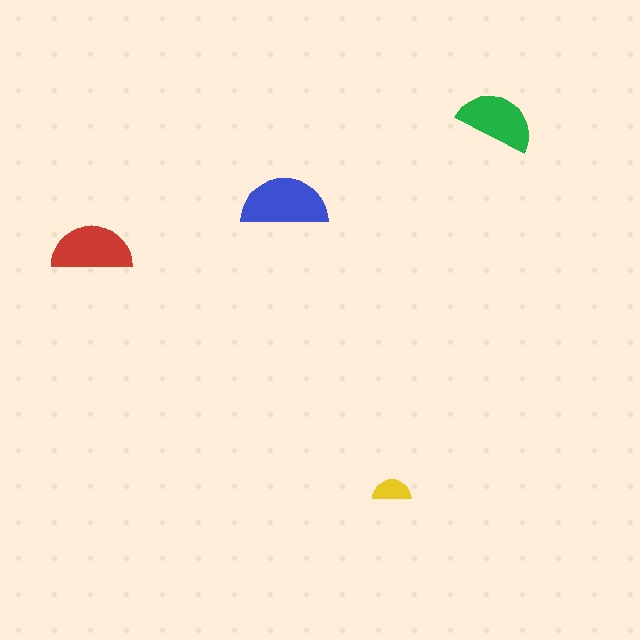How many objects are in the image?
There are 4 objects in the image.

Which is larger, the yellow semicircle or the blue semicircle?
The blue one.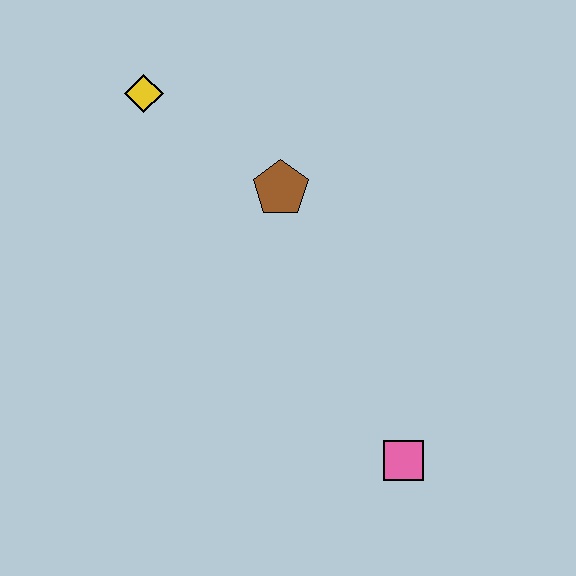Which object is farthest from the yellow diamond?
The pink square is farthest from the yellow diamond.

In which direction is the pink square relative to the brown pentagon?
The pink square is below the brown pentagon.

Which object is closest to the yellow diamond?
The brown pentagon is closest to the yellow diamond.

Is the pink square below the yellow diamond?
Yes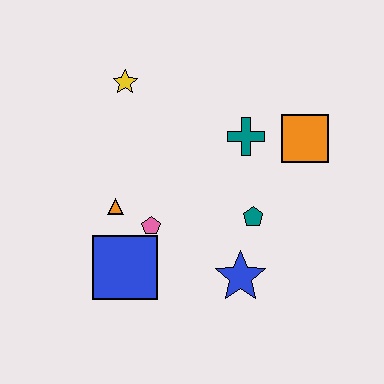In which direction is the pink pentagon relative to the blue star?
The pink pentagon is to the left of the blue star.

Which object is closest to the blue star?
The teal pentagon is closest to the blue star.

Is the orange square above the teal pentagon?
Yes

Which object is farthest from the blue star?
The yellow star is farthest from the blue star.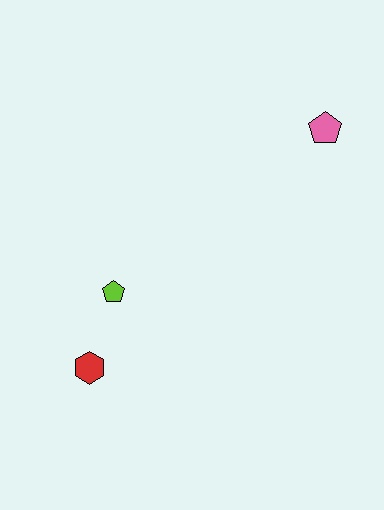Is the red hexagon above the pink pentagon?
No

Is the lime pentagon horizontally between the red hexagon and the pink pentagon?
Yes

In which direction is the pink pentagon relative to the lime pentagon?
The pink pentagon is to the right of the lime pentagon.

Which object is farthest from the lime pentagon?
The pink pentagon is farthest from the lime pentagon.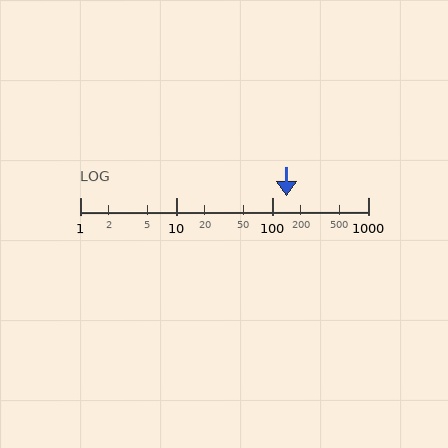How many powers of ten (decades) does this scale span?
The scale spans 3 decades, from 1 to 1000.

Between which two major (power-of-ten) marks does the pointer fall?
The pointer is between 100 and 1000.